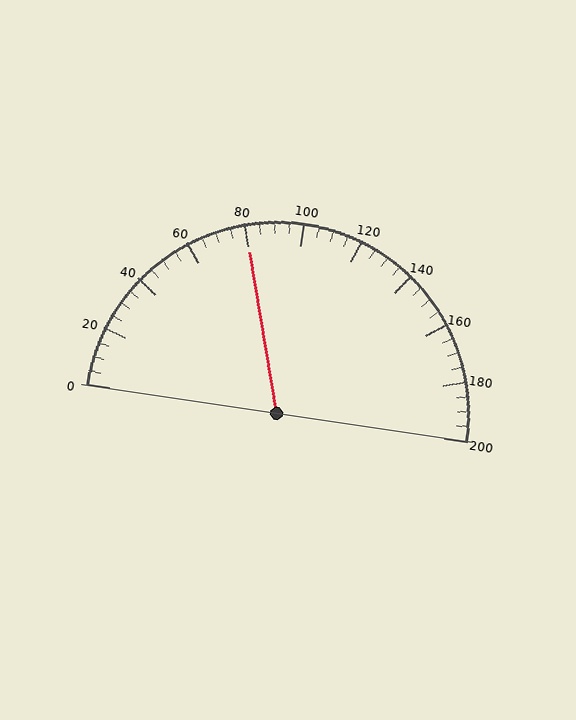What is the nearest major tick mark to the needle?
The nearest major tick mark is 80.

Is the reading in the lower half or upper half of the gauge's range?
The reading is in the lower half of the range (0 to 200).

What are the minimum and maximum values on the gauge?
The gauge ranges from 0 to 200.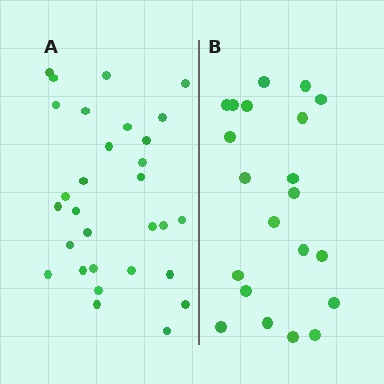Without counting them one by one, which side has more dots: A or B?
Region A (the left region) has more dots.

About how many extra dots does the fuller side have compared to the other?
Region A has roughly 8 or so more dots than region B.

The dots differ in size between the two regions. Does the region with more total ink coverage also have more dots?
No. Region B has more total ink coverage because its dots are larger, but region A actually contains more individual dots. Total area can be misleading — the number of items is what matters here.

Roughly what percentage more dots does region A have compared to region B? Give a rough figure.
About 45% more.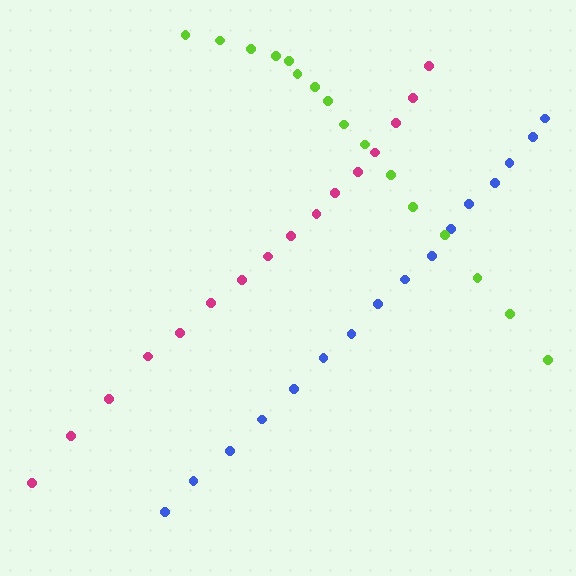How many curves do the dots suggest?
There are 3 distinct paths.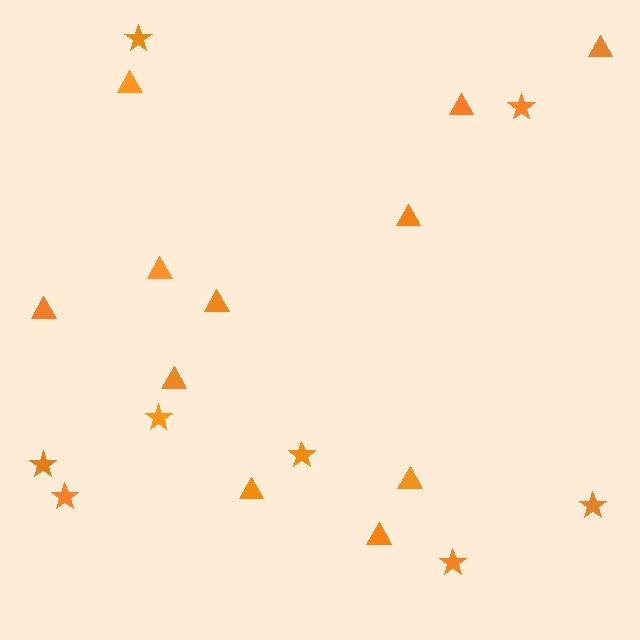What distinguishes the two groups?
There are 2 groups: one group of stars (8) and one group of triangles (11).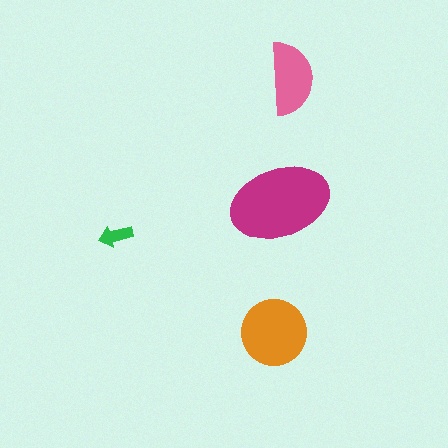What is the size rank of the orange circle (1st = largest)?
2nd.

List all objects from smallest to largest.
The green arrow, the pink semicircle, the orange circle, the magenta ellipse.